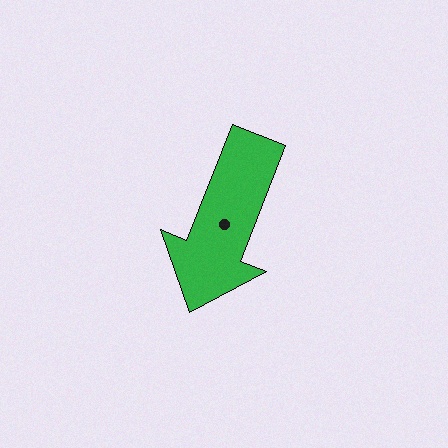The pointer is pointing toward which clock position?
Roughly 7 o'clock.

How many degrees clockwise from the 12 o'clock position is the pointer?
Approximately 201 degrees.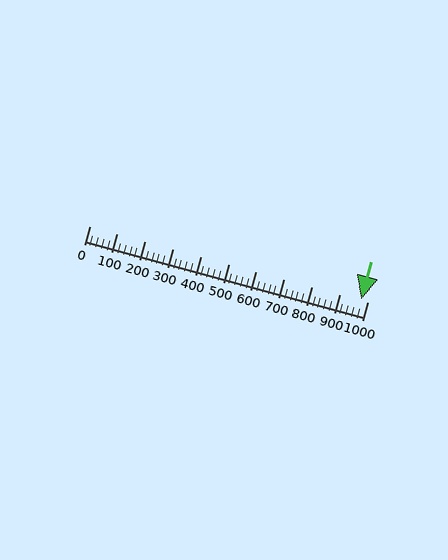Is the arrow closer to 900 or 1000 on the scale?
The arrow is closer to 1000.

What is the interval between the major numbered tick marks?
The major tick marks are spaced 100 units apart.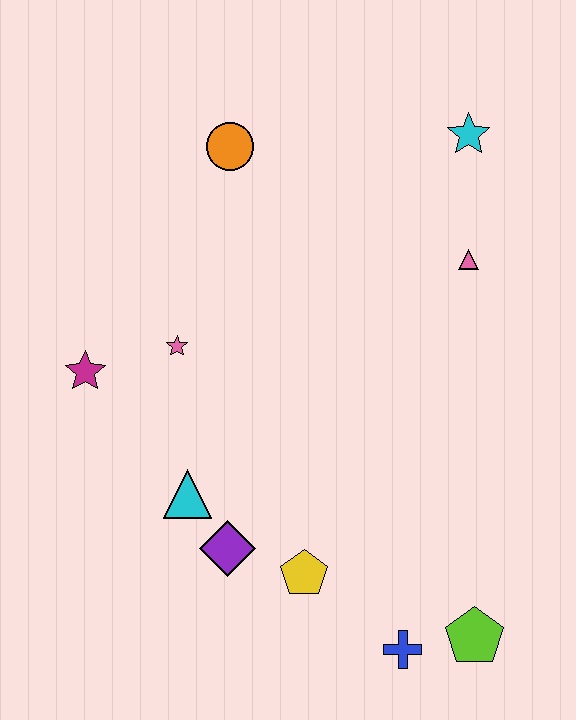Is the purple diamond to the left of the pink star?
No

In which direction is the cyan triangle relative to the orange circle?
The cyan triangle is below the orange circle.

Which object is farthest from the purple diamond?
The cyan star is farthest from the purple diamond.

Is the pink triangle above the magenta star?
Yes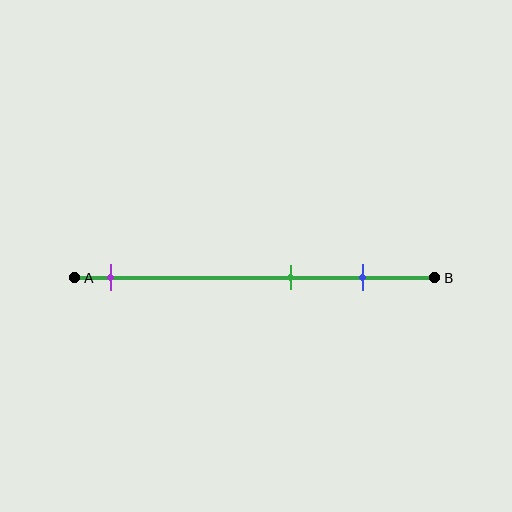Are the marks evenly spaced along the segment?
No, the marks are not evenly spaced.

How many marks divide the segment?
There are 3 marks dividing the segment.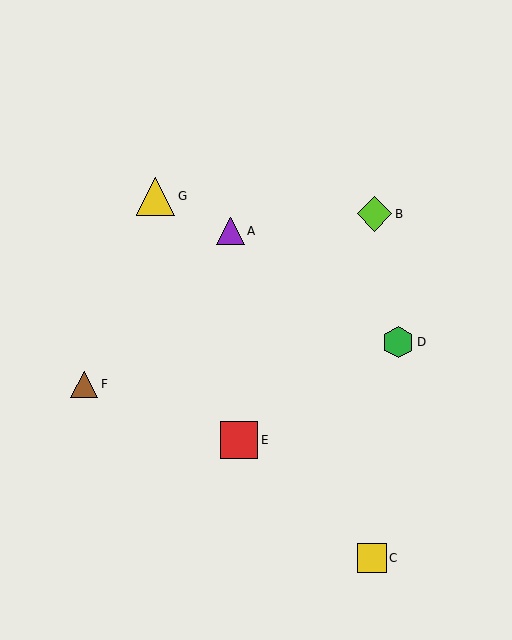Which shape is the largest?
The yellow triangle (labeled G) is the largest.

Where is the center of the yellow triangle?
The center of the yellow triangle is at (156, 196).